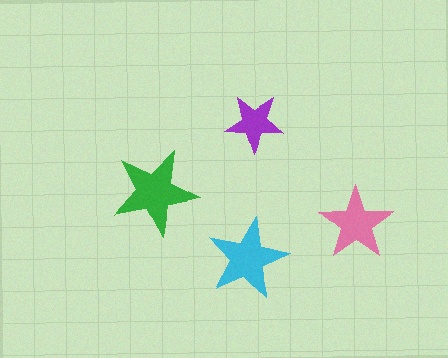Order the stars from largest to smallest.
the green one, the cyan one, the pink one, the purple one.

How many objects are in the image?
There are 4 objects in the image.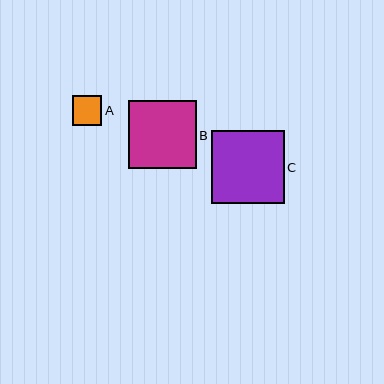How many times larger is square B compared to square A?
Square B is approximately 2.3 times the size of square A.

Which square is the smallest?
Square A is the smallest with a size of approximately 30 pixels.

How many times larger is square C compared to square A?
Square C is approximately 2.4 times the size of square A.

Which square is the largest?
Square C is the largest with a size of approximately 73 pixels.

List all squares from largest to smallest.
From largest to smallest: C, B, A.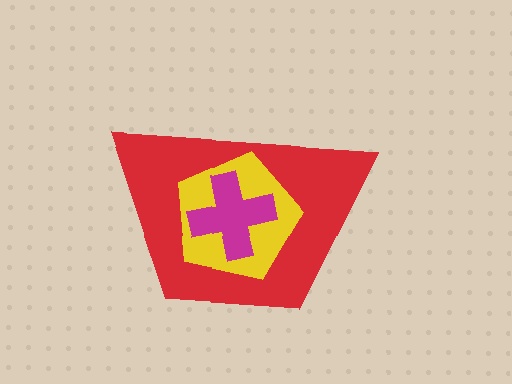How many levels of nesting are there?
3.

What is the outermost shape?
The red trapezoid.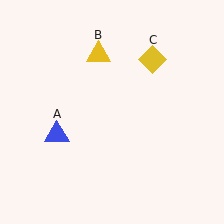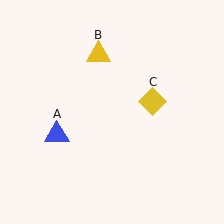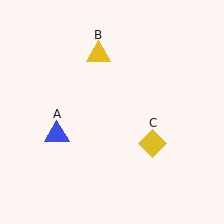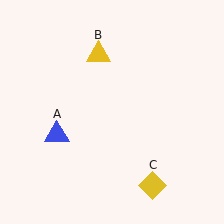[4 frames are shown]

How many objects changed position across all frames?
1 object changed position: yellow diamond (object C).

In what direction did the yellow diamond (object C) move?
The yellow diamond (object C) moved down.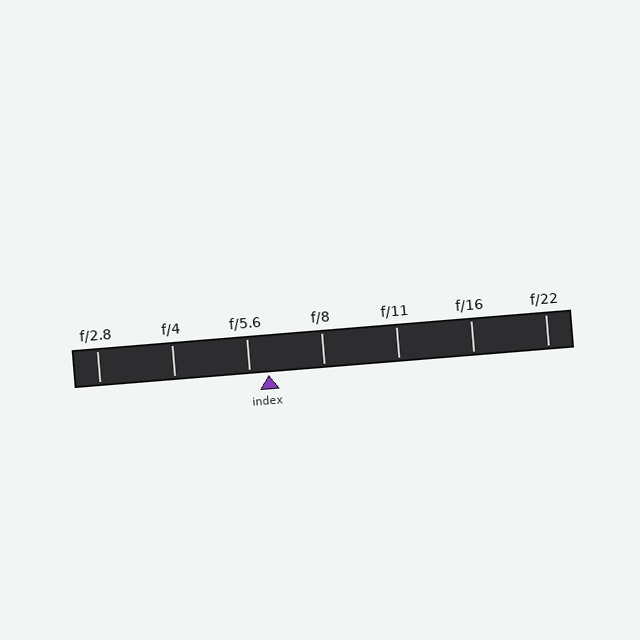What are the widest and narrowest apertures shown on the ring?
The widest aperture shown is f/2.8 and the narrowest is f/22.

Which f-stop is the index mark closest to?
The index mark is closest to f/5.6.